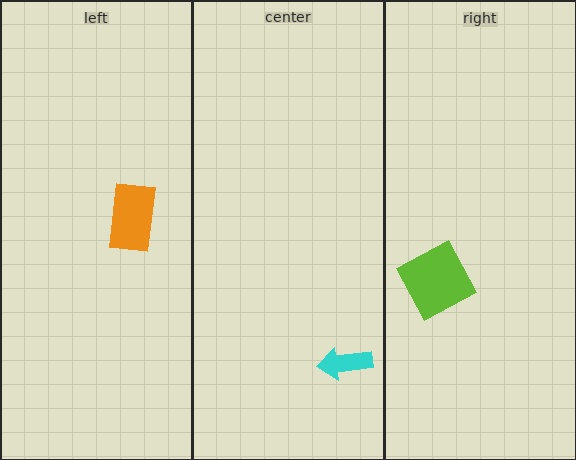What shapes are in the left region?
The orange rectangle.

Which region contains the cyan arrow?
The center region.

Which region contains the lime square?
The right region.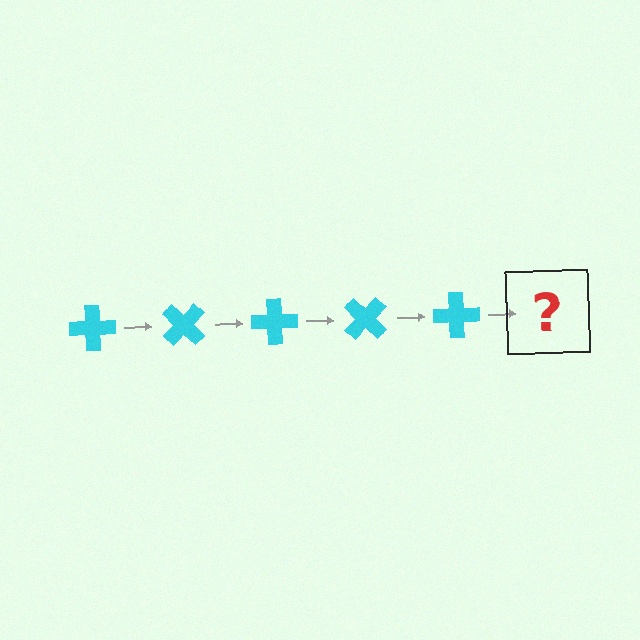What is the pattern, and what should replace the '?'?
The pattern is that the cross rotates 45 degrees each step. The '?' should be a cyan cross rotated 225 degrees.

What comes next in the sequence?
The next element should be a cyan cross rotated 225 degrees.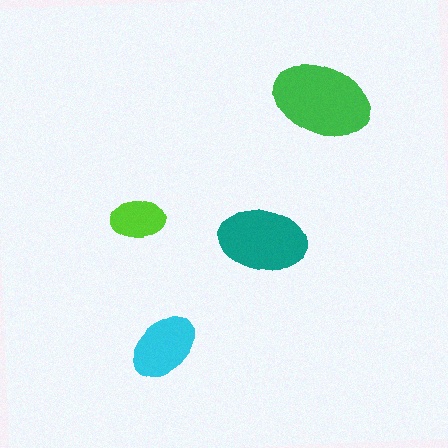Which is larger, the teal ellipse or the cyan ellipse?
The teal one.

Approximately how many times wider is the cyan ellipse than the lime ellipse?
About 1.5 times wider.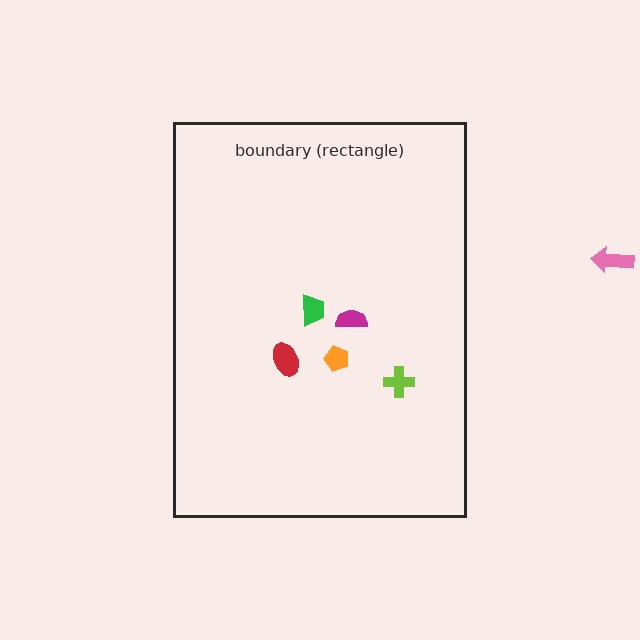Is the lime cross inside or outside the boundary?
Inside.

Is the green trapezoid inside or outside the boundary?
Inside.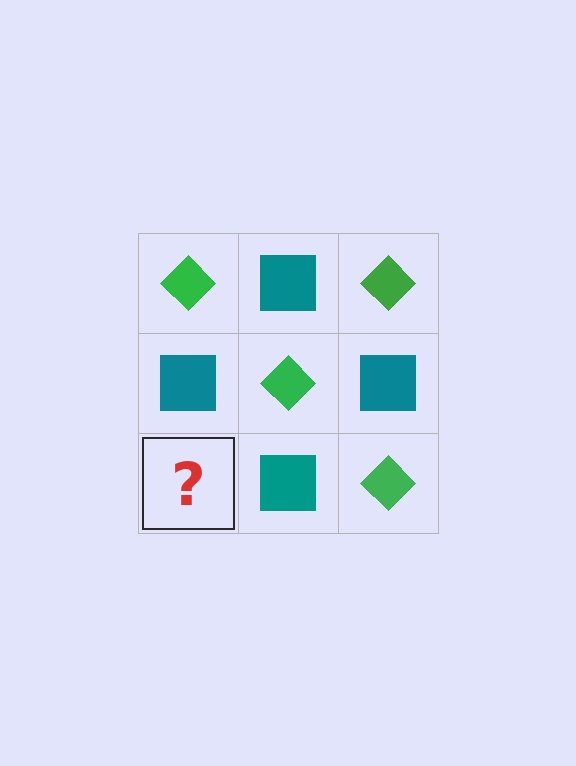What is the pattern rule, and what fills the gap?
The rule is that it alternates green diamond and teal square in a checkerboard pattern. The gap should be filled with a green diamond.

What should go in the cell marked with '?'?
The missing cell should contain a green diamond.